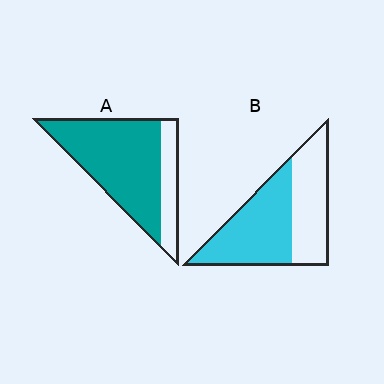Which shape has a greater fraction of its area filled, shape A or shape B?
Shape A.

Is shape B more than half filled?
Yes.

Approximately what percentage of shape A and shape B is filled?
A is approximately 75% and B is approximately 55%.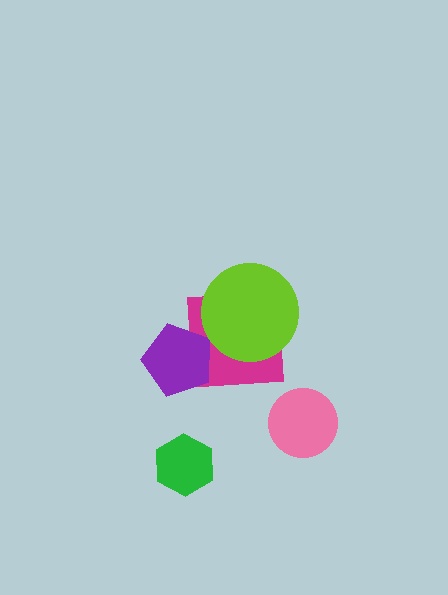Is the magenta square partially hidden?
Yes, it is partially covered by another shape.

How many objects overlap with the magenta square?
2 objects overlap with the magenta square.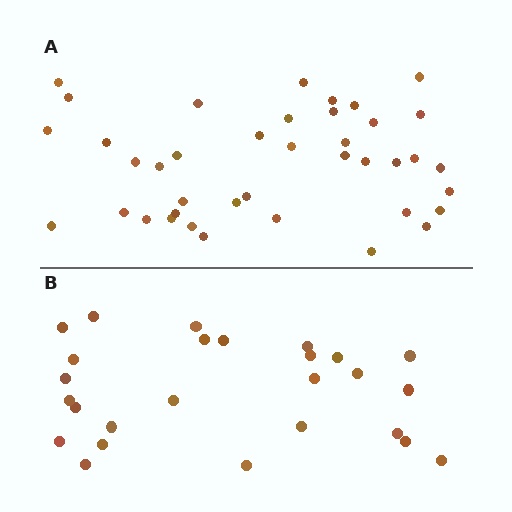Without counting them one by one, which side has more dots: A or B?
Region A (the top region) has more dots.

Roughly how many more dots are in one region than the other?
Region A has approximately 15 more dots than region B.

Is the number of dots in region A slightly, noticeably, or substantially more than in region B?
Region A has substantially more. The ratio is roughly 1.5 to 1.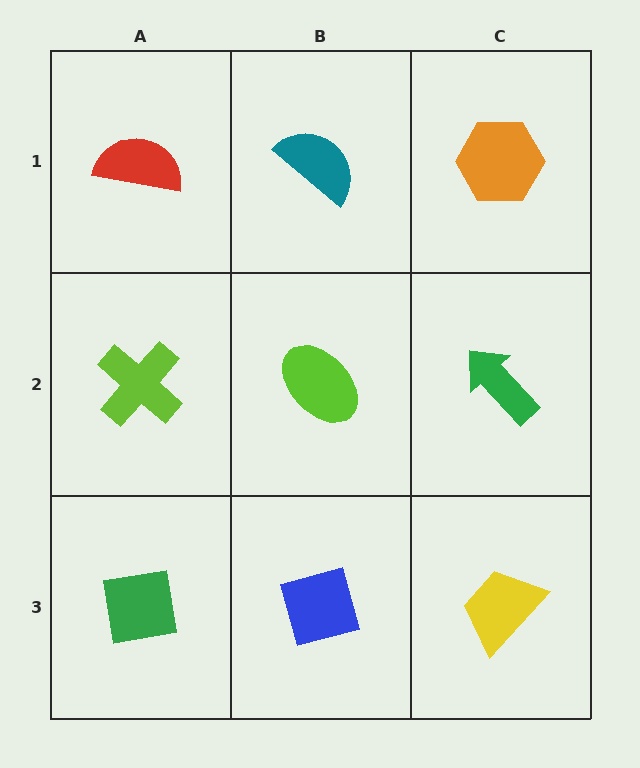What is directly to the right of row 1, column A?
A teal semicircle.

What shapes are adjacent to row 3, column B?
A lime ellipse (row 2, column B), a green square (row 3, column A), a yellow trapezoid (row 3, column C).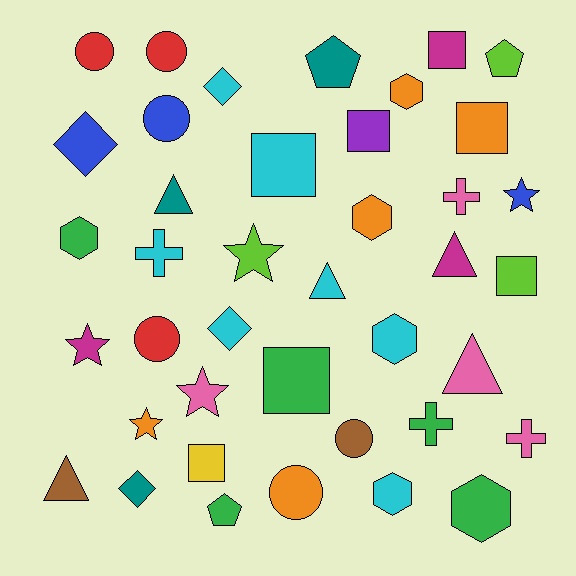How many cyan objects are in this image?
There are 7 cyan objects.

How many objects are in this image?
There are 40 objects.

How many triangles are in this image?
There are 5 triangles.